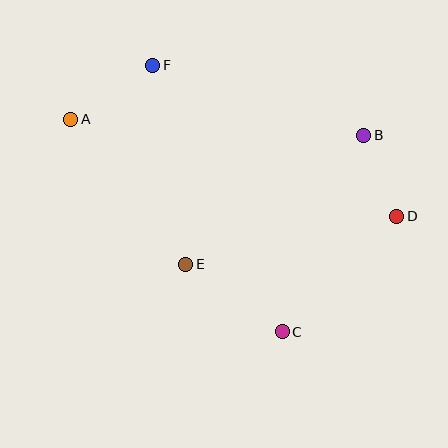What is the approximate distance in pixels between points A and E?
The distance between A and E is approximately 185 pixels.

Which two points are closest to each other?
Points B and D are closest to each other.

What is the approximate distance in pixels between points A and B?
The distance between A and B is approximately 293 pixels.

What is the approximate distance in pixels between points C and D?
The distance between C and D is approximately 163 pixels.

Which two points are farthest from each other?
Points A and D are farthest from each other.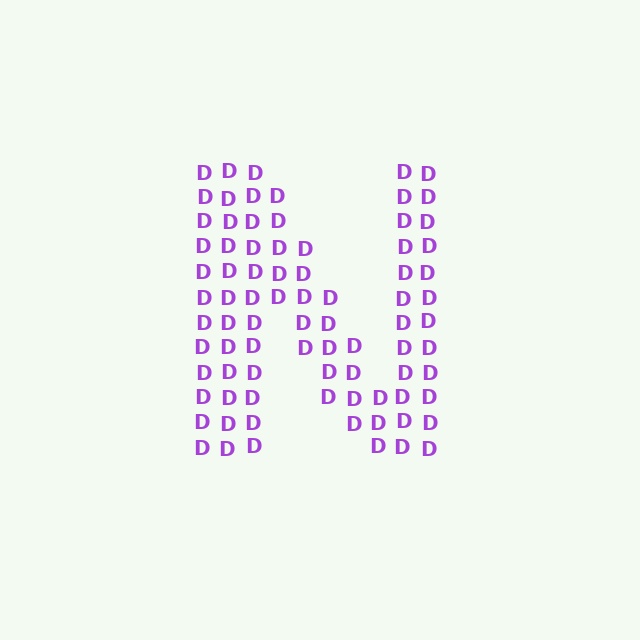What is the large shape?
The large shape is the letter N.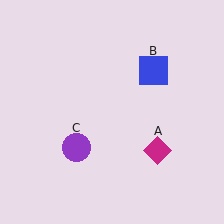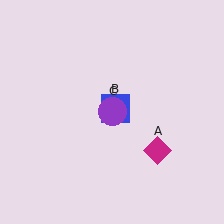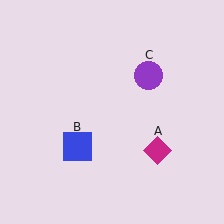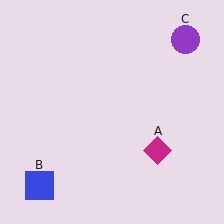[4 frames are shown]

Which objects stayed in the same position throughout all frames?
Magenta diamond (object A) remained stationary.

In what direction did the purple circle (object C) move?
The purple circle (object C) moved up and to the right.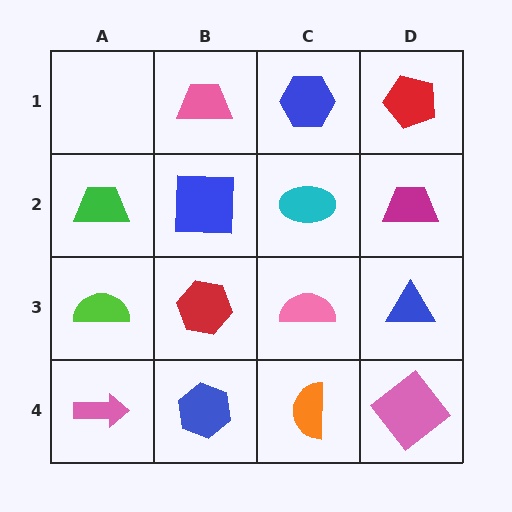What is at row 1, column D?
A red pentagon.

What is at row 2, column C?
A cyan ellipse.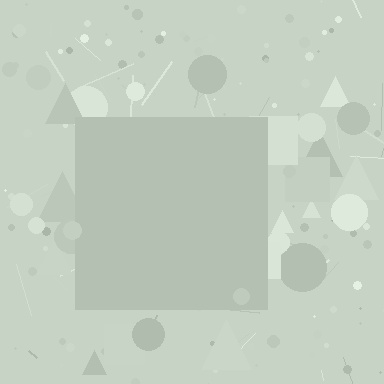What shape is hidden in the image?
A square is hidden in the image.